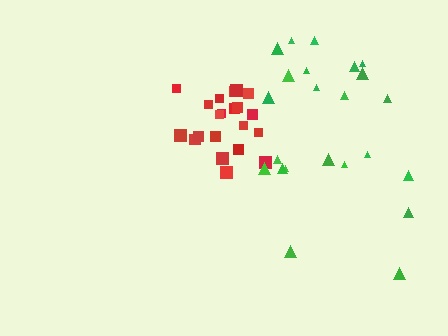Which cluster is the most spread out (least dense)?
Green.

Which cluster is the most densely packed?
Red.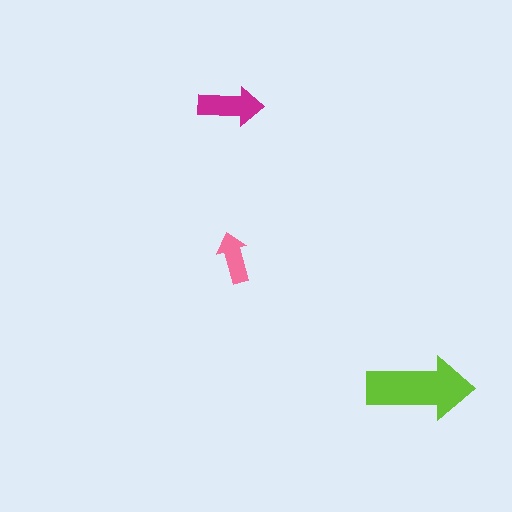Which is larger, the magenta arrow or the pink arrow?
The magenta one.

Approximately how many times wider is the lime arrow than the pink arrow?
About 2 times wider.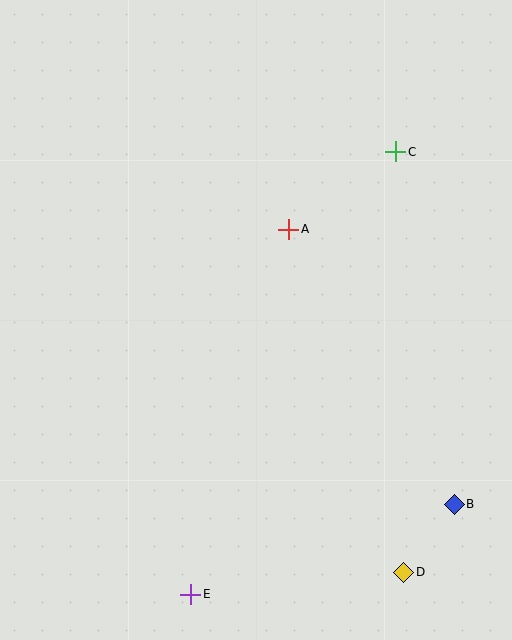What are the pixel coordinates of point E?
Point E is at (191, 594).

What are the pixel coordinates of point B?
Point B is at (454, 504).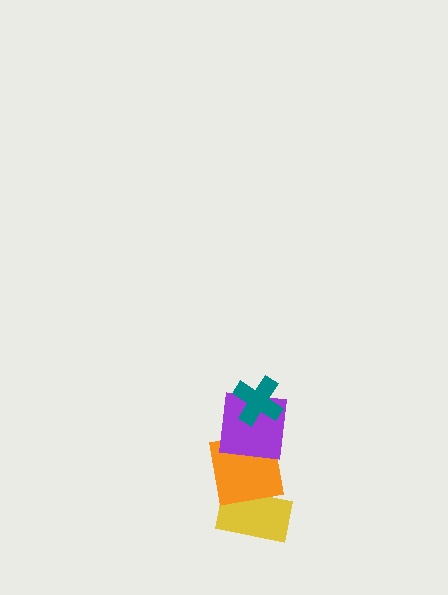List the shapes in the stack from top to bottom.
From top to bottom: the teal cross, the purple square, the orange square, the yellow rectangle.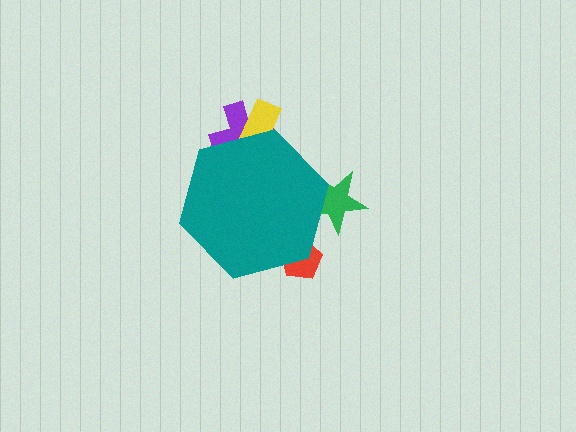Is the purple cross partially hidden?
Yes, the purple cross is partially hidden behind the teal hexagon.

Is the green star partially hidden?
Yes, the green star is partially hidden behind the teal hexagon.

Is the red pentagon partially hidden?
Yes, the red pentagon is partially hidden behind the teal hexagon.